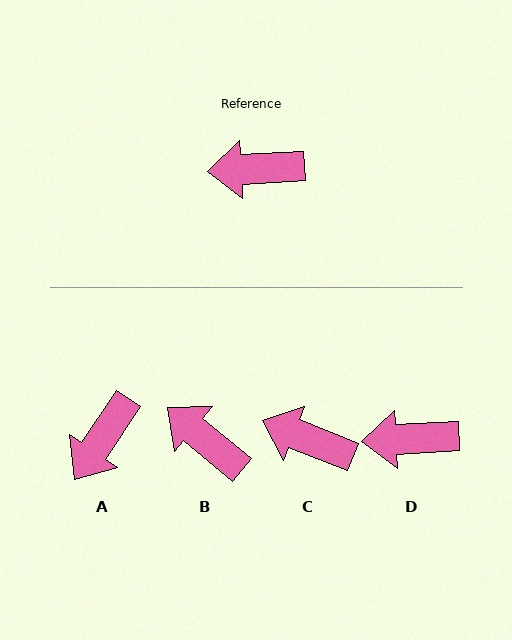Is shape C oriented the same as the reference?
No, it is off by about 25 degrees.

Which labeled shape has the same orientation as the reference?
D.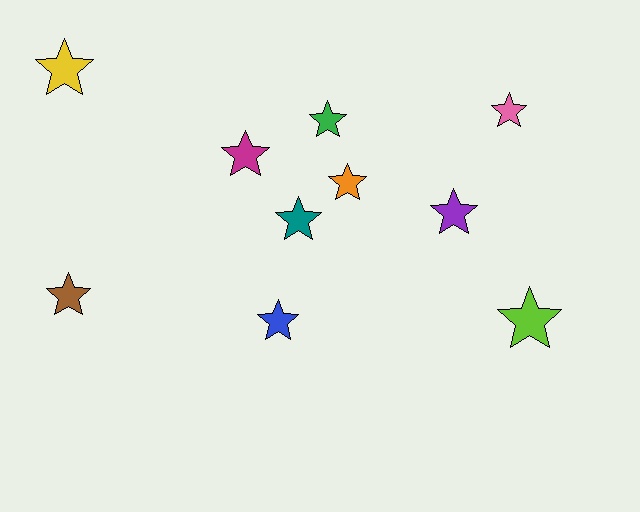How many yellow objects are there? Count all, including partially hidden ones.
There is 1 yellow object.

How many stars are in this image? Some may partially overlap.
There are 10 stars.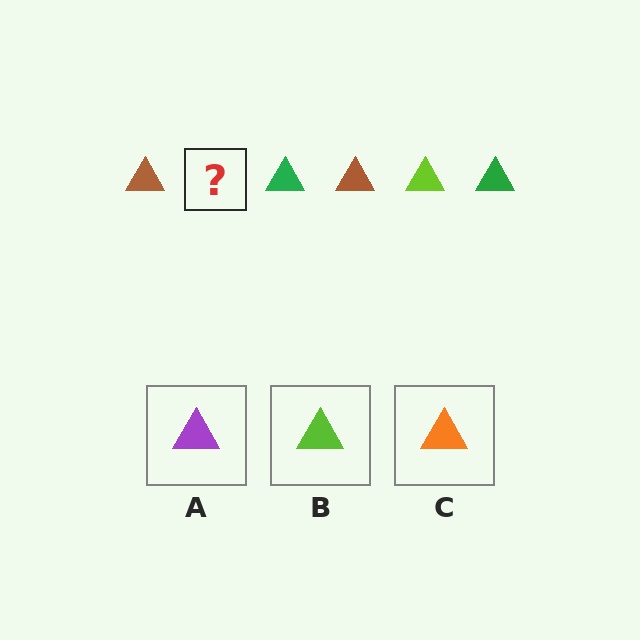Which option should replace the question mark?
Option B.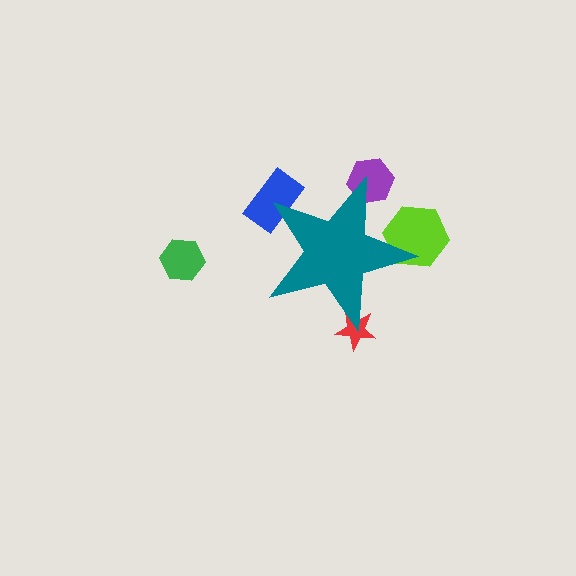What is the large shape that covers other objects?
A teal star.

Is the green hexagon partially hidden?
No, the green hexagon is fully visible.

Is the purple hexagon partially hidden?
Yes, the purple hexagon is partially hidden behind the teal star.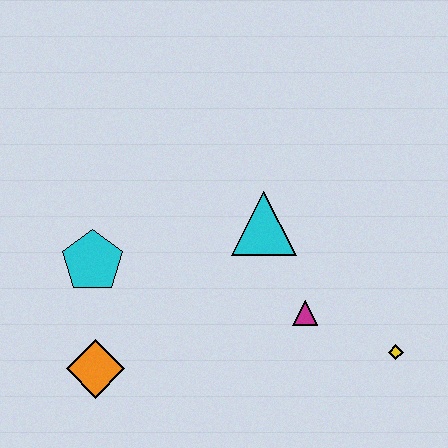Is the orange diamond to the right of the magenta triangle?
No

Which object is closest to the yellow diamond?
The magenta triangle is closest to the yellow diamond.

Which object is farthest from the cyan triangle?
The orange diamond is farthest from the cyan triangle.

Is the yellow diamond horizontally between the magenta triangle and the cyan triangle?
No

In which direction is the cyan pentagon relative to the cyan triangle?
The cyan pentagon is to the left of the cyan triangle.